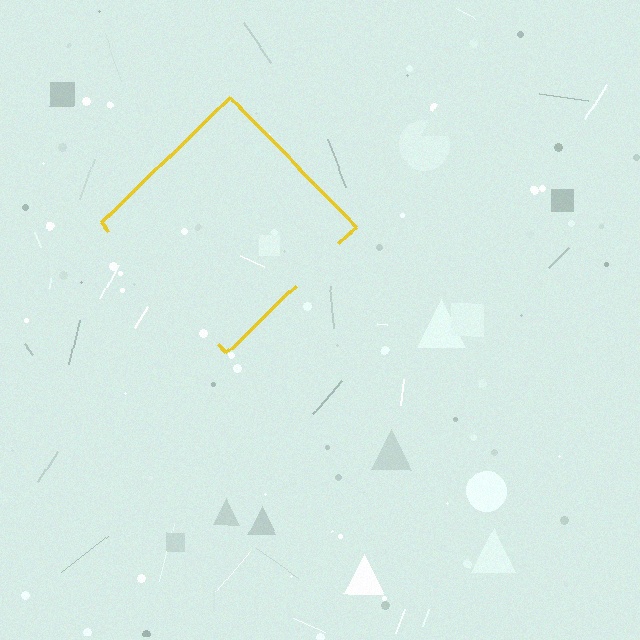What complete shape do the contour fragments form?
The contour fragments form a diamond.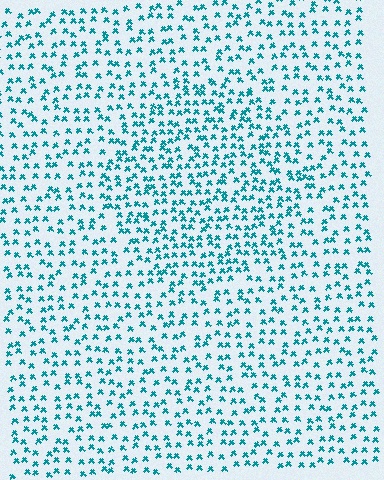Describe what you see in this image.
The image contains small teal elements arranged at two different densities. A circle-shaped region is visible where the elements are more densely packed than the surrounding area.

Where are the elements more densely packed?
The elements are more densely packed inside the circle boundary.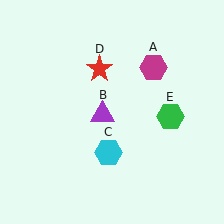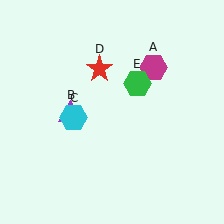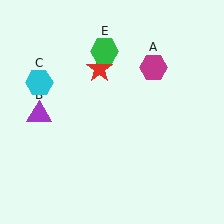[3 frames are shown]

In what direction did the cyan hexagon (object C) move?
The cyan hexagon (object C) moved up and to the left.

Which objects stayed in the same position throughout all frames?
Magenta hexagon (object A) and red star (object D) remained stationary.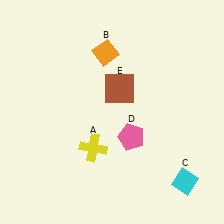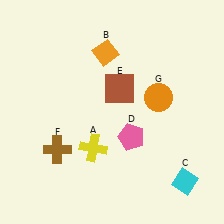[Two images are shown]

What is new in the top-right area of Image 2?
An orange circle (G) was added in the top-right area of Image 2.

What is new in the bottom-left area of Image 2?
A brown cross (F) was added in the bottom-left area of Image 2.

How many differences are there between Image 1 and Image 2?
There are 2 differences between the two images.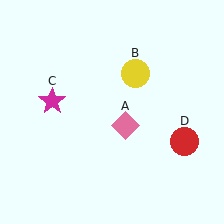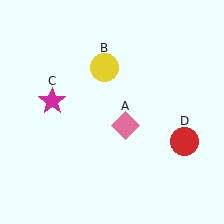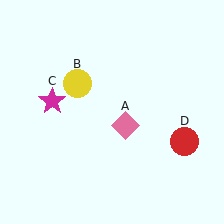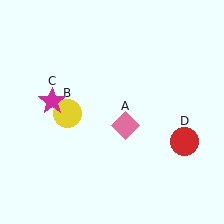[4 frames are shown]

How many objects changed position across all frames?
1 object changed position: yellow circle (object B).